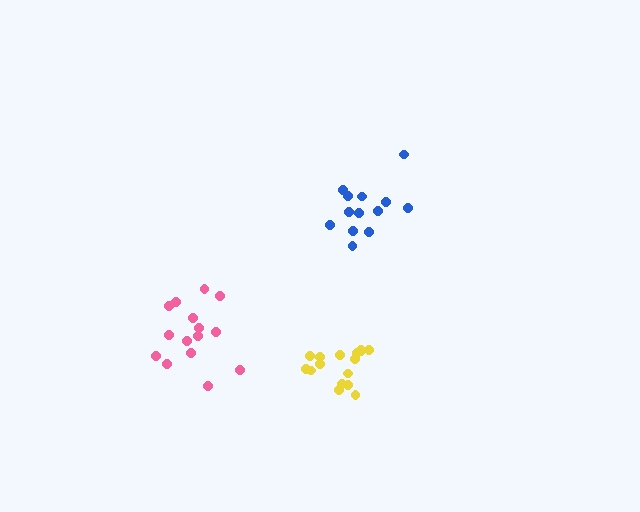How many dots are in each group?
Group 1: 15 dots, Group 2: 17 dots, Group 3: 13 dots (45 total).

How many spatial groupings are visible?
There are 3 spatial groupings.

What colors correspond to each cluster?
The clusters are colored: pink, yellow, blue.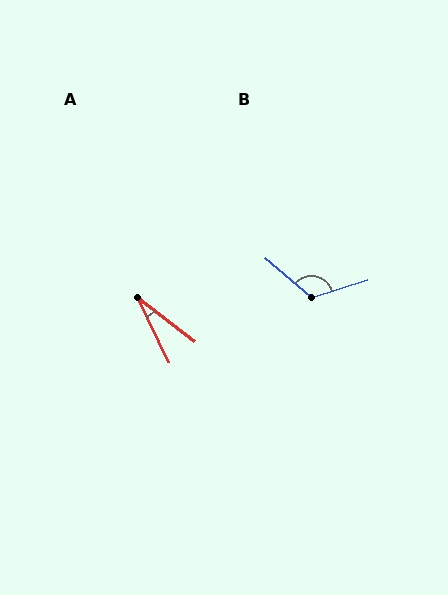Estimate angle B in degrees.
Approximately 122 degrees.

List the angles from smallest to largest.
A (26°), B (122°).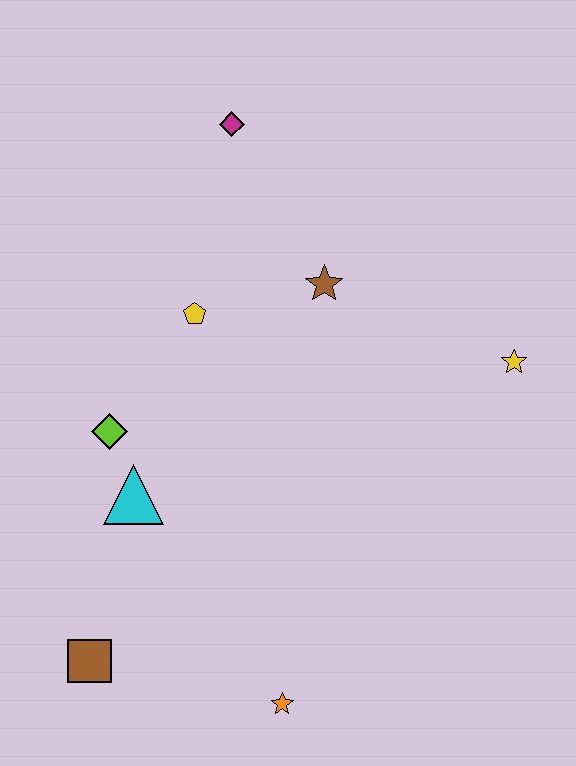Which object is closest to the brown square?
The cyan triangle is closest to the brown square.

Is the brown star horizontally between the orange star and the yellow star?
Yes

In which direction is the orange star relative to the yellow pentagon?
The orange star is below the yellow pentagon.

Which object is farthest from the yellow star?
The brown square is farthest from the yellow star.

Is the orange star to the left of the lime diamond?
No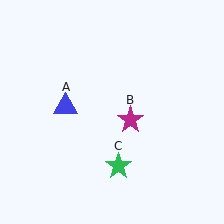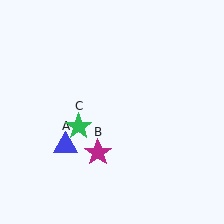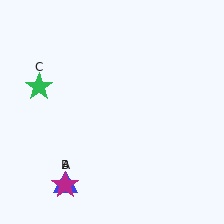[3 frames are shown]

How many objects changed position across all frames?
3 objects changed position: blue triangle (object A), magenta star (object B), green star (object C).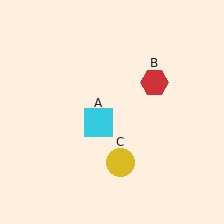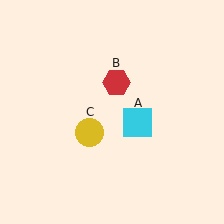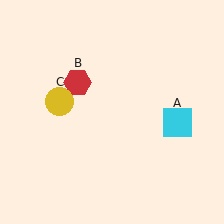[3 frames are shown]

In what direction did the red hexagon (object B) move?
The red hexagon (object B) moved left.